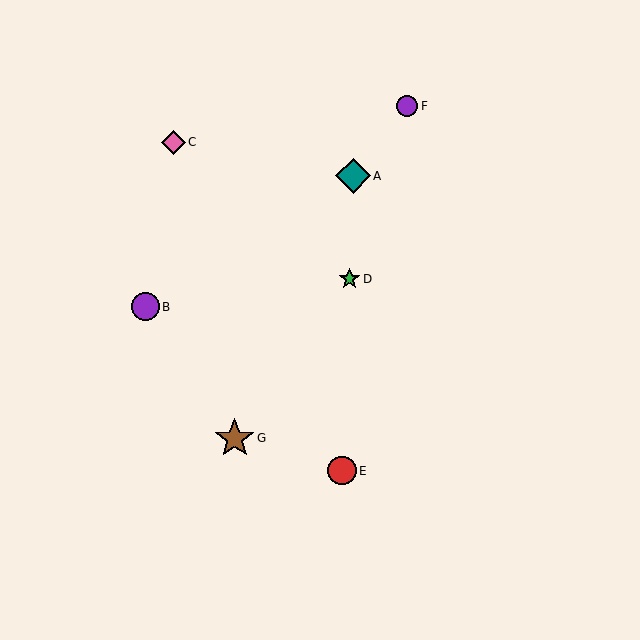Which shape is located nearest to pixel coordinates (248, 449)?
The brown star (labeled G) at (235, 438) is nearest to that location.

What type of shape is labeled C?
Shape C is a pink diamond.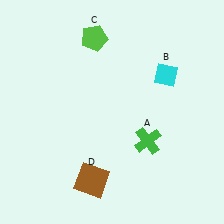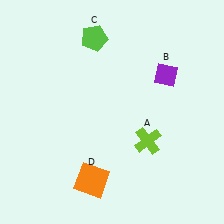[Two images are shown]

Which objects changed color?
A changed from green to lime. B changed from cyan to purple. D changed from brown to orange.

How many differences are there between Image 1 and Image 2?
There are 3 differences between the two images.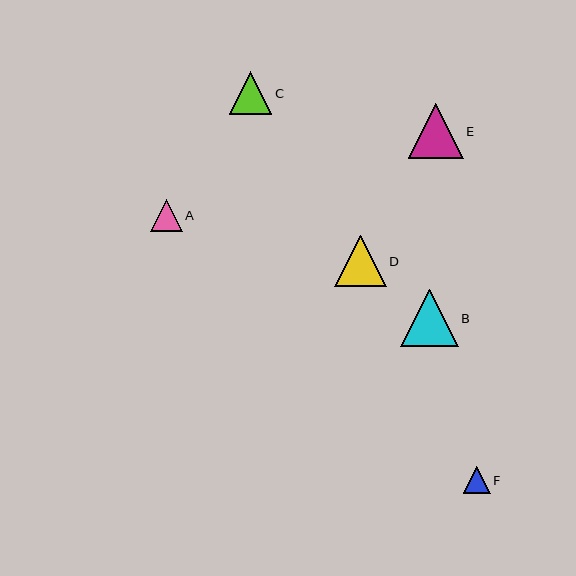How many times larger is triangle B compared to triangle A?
Triangle B is approximately 1.8 times the size of triangle A.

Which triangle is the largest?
Triangle B is the largest with a size of approximately 58 pixels.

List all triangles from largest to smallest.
From largest to smallest: B, E, D, C, A, F.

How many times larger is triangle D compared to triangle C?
Triangle D is approximately 1.2 times the size of triangle C.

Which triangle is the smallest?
Triangle F is the smallest with a size of approximately 27 pixels.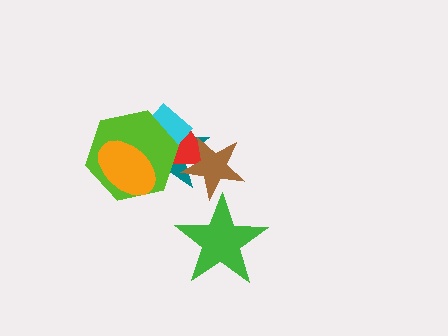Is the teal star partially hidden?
Yes, it is partially covered by another shape.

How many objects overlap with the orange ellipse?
3 objects overlap with the orange ellipse.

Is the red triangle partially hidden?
Yes, it is partially covered by another shape.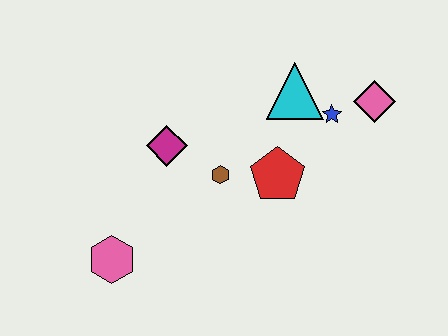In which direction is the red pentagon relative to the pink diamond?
The red pentagon is to the left of the pink diamond.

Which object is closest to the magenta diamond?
The brown hexagon is closest to the magenta diamond.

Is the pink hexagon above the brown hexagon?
No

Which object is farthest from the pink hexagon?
The pink diamond is farthest from the pink hexagon.